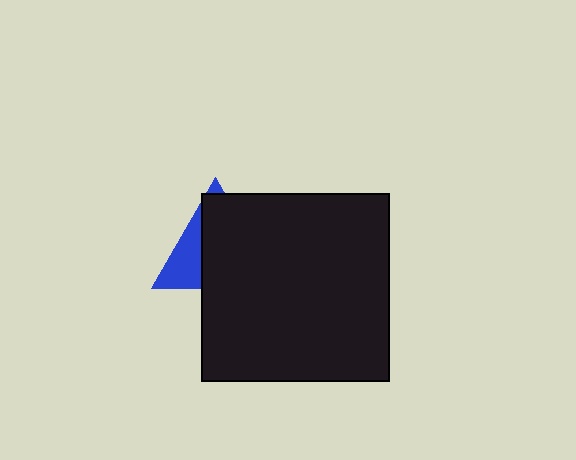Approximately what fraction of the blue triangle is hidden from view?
Roughly 67% of the blue triangle is hidden behind the black square.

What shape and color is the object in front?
The object in front is a black square.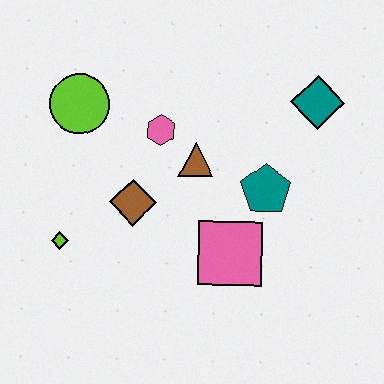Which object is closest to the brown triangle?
The pink hexagon is closest to the brown triangle.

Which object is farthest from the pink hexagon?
The teal diamond is farthest from the pink hexagon.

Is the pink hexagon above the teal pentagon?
Yes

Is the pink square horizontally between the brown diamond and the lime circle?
No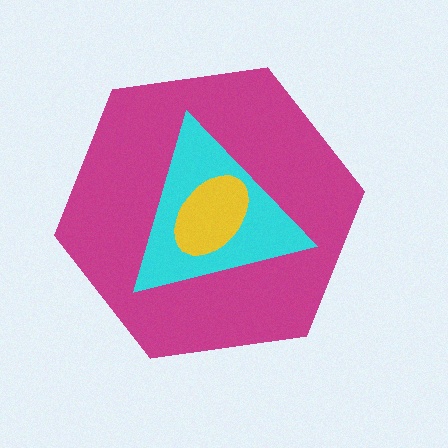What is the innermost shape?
The yellow ellipse.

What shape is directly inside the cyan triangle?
The yellow ellipse.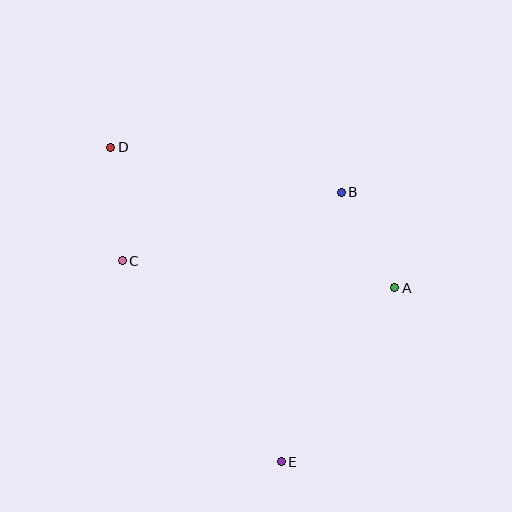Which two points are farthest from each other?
Points D and E are farthest from each other.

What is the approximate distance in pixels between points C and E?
The distance between C and E is approximately 256 pixels.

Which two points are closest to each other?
Points A and B are closest to each other.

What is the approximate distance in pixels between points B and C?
The distance between B and C is approximately 229 pixels.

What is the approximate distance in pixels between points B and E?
The distance between B and E is approximately 276 pixels.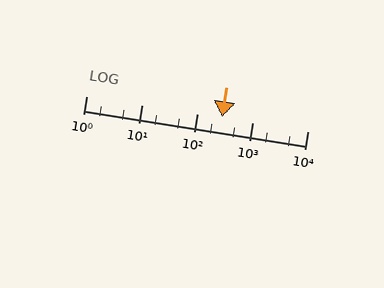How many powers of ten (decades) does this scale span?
The scale spans 4 decades, from 1 to 10000.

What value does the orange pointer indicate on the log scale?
The pointer indicates approximately 290.